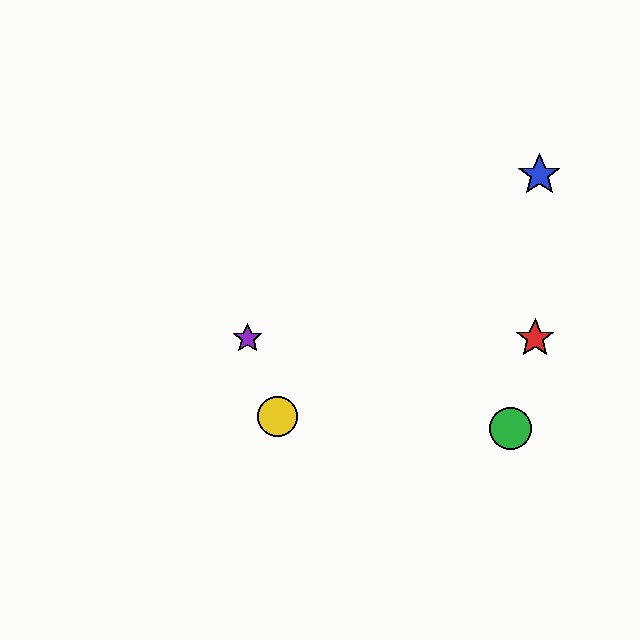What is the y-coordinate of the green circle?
The green circle is at y≈429.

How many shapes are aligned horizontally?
2 shapes (the red star, the purple star) are aligned horizontally.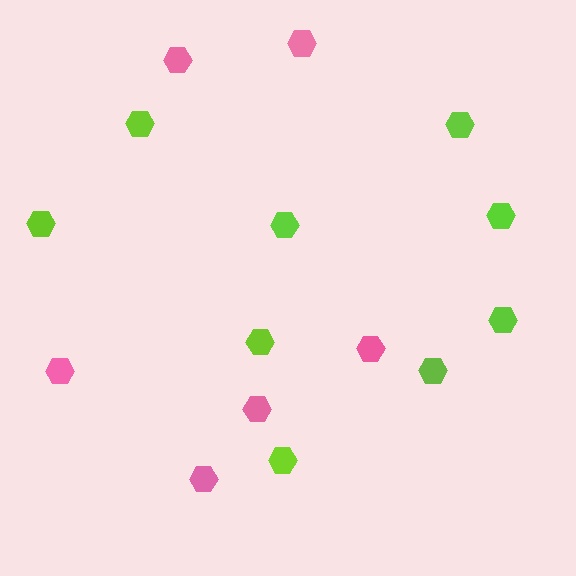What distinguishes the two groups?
There are 2 groups: one group of lime hexagons (9) and one group of pink hexagons (6).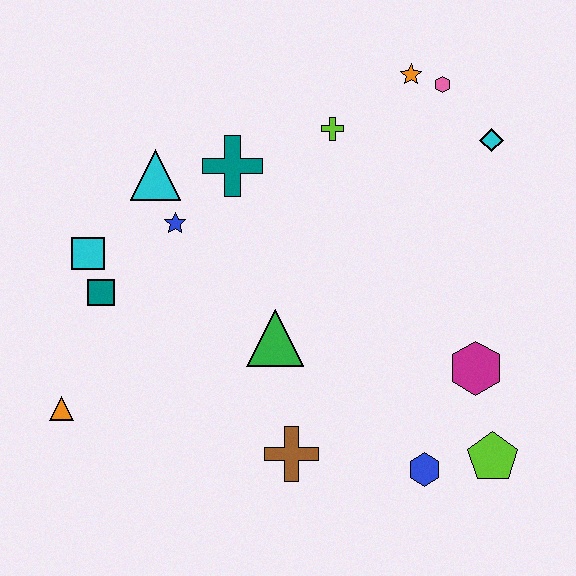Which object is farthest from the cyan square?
The lime pentagon is farthest from the cyan square.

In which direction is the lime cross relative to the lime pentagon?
The lime cross is above the lime pentagon.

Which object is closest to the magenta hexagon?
The lime pentagon is closest to the magenta hexagon.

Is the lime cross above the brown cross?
Yes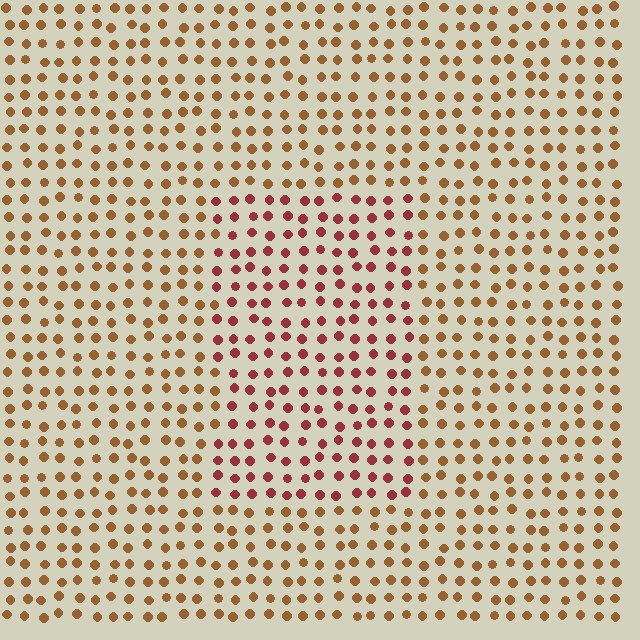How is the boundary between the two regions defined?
The boundary is defined purely by a slight shift in hue (about 37 degrees). Spacing, size, and orientation are identical on both sides.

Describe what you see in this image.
The image is filled with small brown elements in a uniform arrangement. A rectangle-shaped region is visible where the elements are tinted to a slightly different hue, forming a subtle color boundary.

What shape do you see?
I see a rectangle.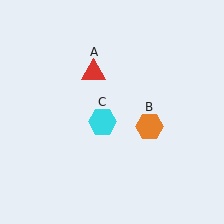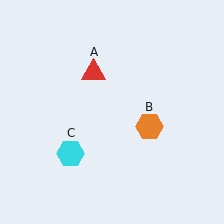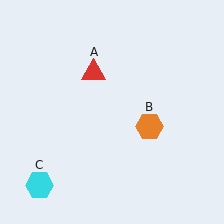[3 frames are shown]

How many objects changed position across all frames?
1 object changed position: cyan hexagon (object C).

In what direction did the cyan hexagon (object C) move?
The cyan hexagon (object C) moved down and to the left.